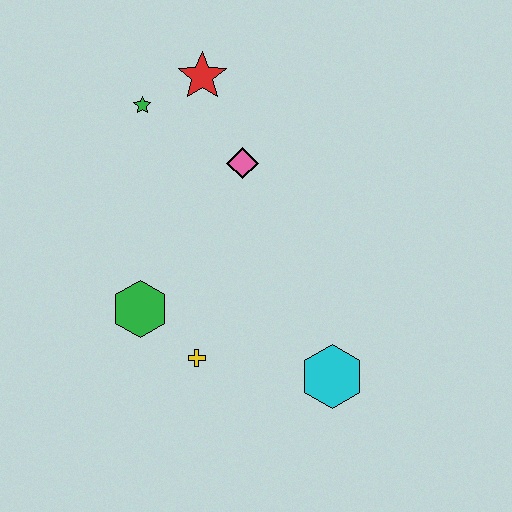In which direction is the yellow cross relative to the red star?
The yellow cross is below the red star.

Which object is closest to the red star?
The green star is closest to the red star.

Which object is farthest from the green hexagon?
The red star is farthest from the green hexagon.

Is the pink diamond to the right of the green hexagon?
Yes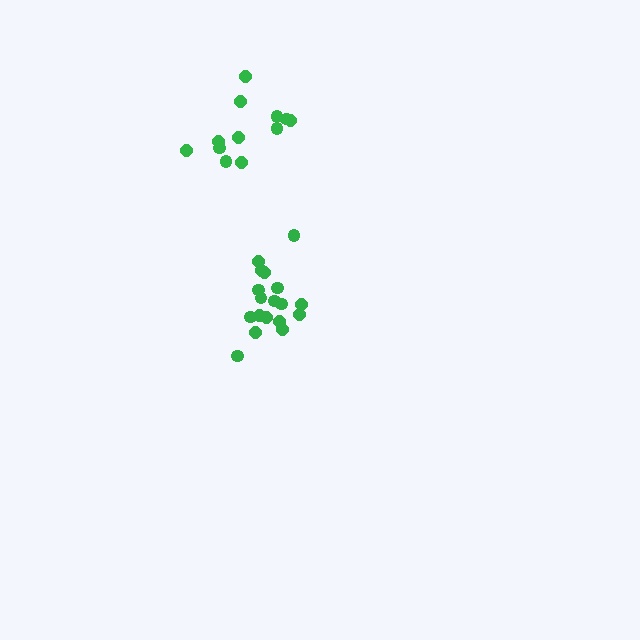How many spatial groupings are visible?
There are 2 spatial groupings.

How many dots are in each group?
Group 1: 18 dots, Group 2: 12 dots (30 total).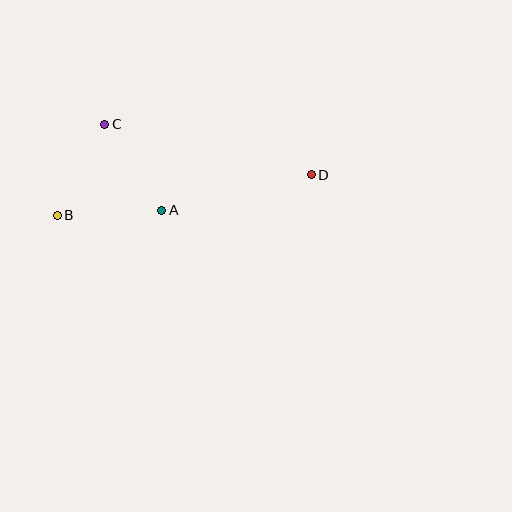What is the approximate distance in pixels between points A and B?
The distance between A and B is approximately 105 pixels.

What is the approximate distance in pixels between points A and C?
The distance between A and C is approximately 103 pixels.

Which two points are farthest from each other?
Points B and D are farthest from each other.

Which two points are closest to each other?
Points B and C are closest to each other.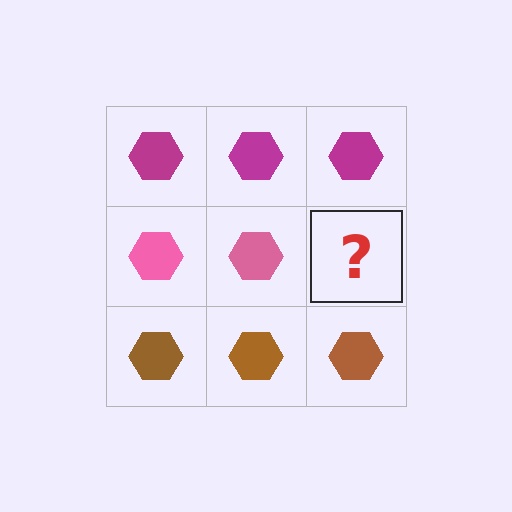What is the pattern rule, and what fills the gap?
The rule is that each row has a consistent color. The gap should be filled with a pink hexagon.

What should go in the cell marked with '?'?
The missing cell should contain a pink hexagon.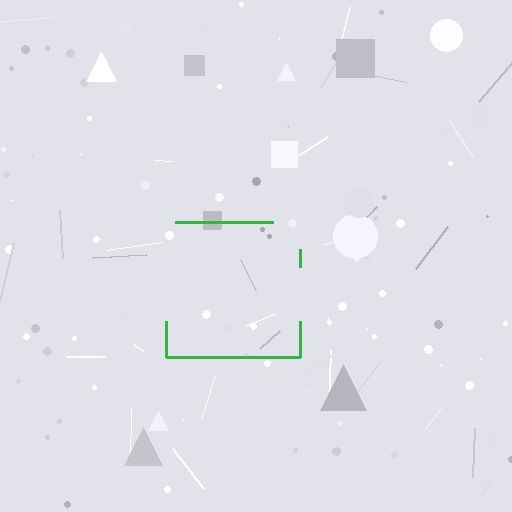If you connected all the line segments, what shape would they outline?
They would outline a square.